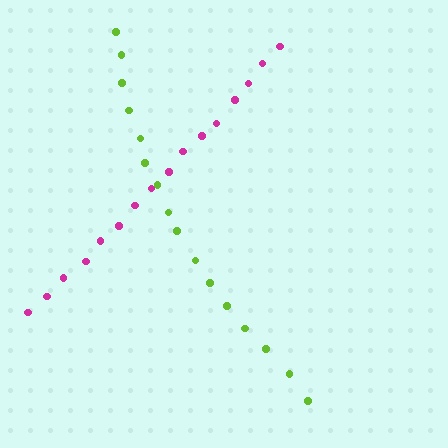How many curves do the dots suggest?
There are 2 distinct paths.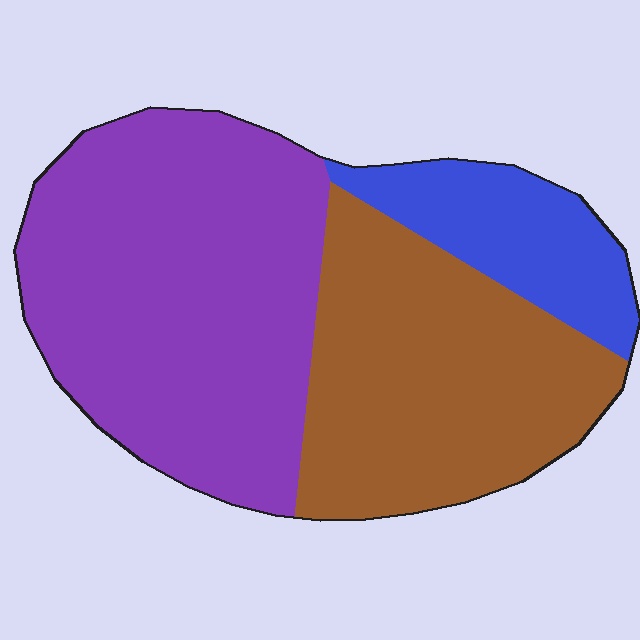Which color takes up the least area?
Blue, at roughly 15%.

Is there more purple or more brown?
Purple.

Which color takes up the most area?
Purple, at roughly 50%.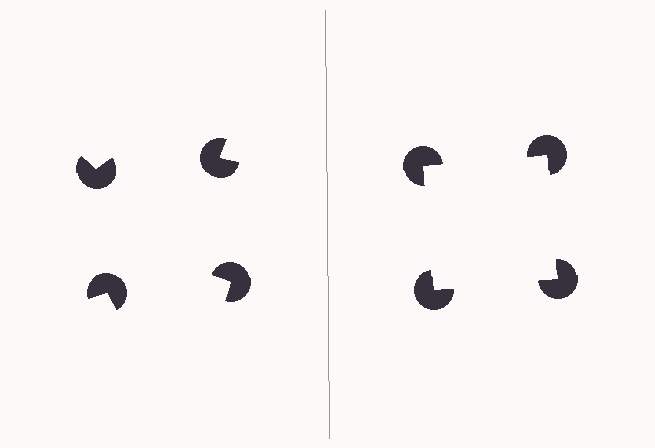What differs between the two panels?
The pac-man discs are positioned identically on both sides; only the wedge orientations differ. On the right they align to a square; on the left they are misaligned.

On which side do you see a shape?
An illusory square appears on the right side. On the left side the wedge cuts are rotated, so no coherent shape forms.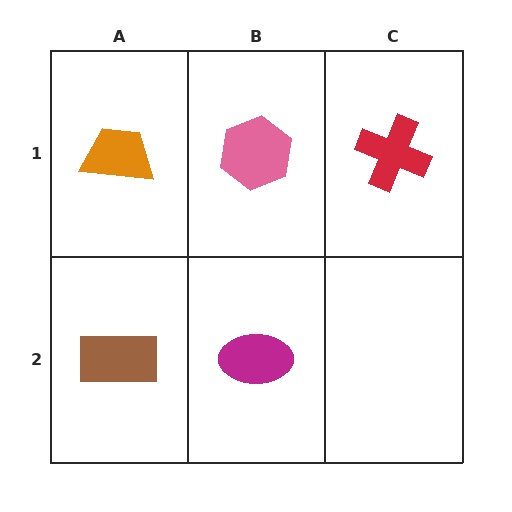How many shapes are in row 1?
3 shapes.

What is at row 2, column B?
A magenta ellipse.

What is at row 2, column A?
A brown rectangle.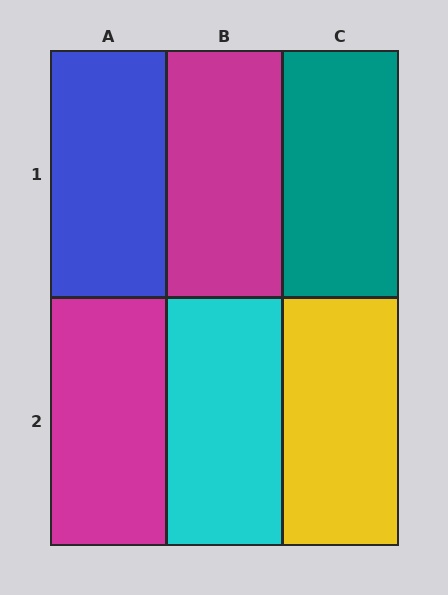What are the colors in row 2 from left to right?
Magenta, cyan, yellow.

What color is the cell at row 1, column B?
Magenta.